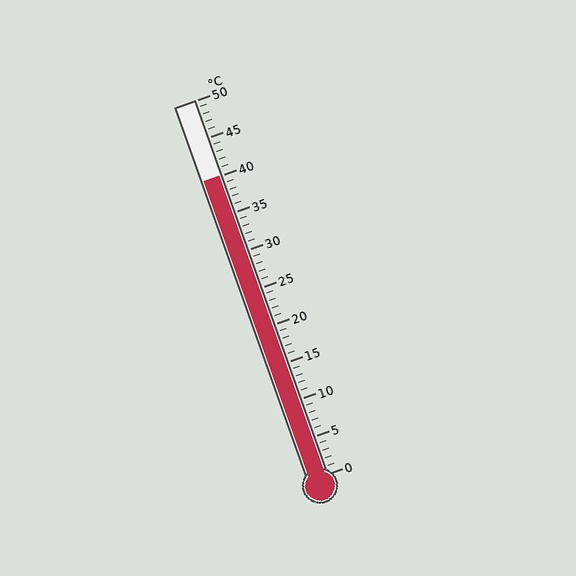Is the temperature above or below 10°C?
The temperature is above 10°C.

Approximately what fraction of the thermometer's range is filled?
The thermometer is filled to approximately 80% of its range.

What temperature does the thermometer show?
The thermometer shows approximately 40°C.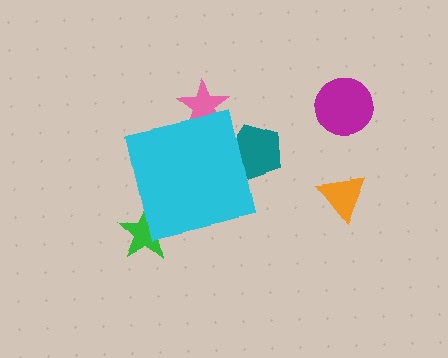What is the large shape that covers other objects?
A cyan square.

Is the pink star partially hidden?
Yes, the pink star is partially hidden behind the cyan square.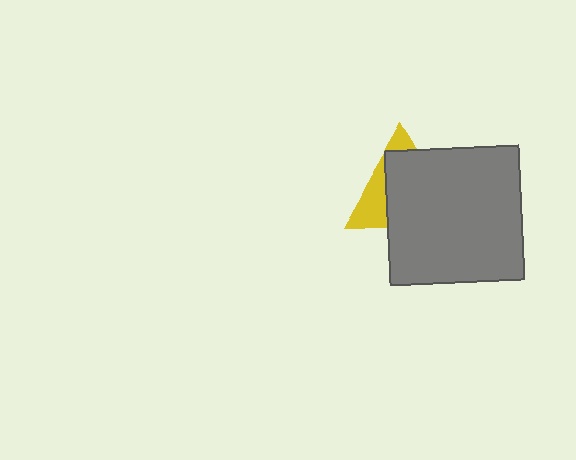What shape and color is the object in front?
The object in front is a gray square.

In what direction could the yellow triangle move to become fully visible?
The yellow triangle could move toward the upper-left. That would shift it out from behind the gray square entirely.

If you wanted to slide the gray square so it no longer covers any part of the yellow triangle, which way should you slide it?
Slide it toward the lower-right — that is the most direct way to separate the two shapes.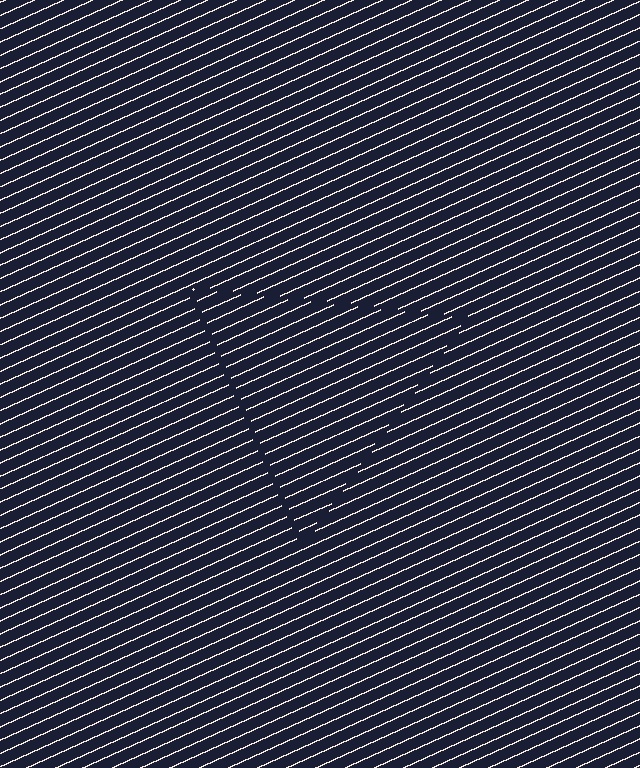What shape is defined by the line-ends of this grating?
An illusory triangle. The interior of the shape contains the same grating, shifted by half a period — the contour is defined by the phase discontinuity where line-ends from the inner and outer gratings abut.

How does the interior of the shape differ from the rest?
The interior of the shape contains the same grating, shifted by half a period — the contour is defined by the phase discontinuity where line-ends from the inner and outer gratings abut.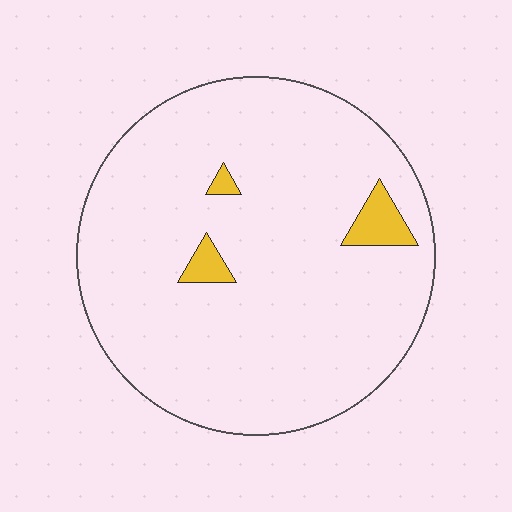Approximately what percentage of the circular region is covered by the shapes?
Approximately 5%.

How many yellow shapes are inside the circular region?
3.